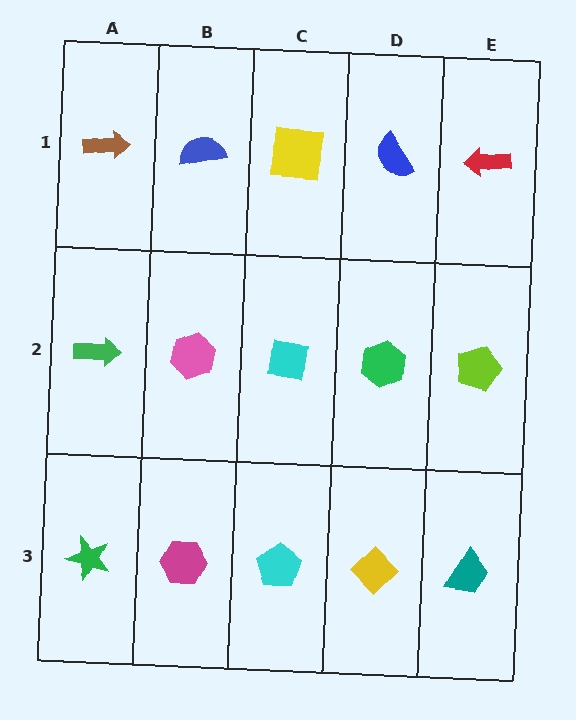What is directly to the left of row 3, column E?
A yellow diamond.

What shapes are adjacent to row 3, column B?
A pink hexagon (row 2, column B), a green star (row 3, column A), a cyan pentagon (row 3, column C).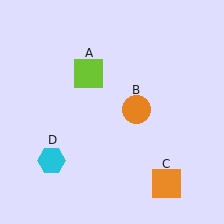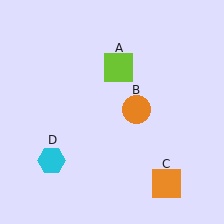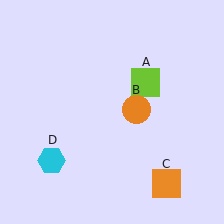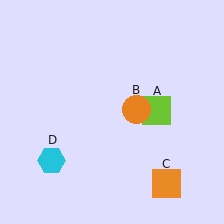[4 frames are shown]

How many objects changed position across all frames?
1 object changed position: lime square (object A).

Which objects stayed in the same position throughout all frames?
Orange circle (object B) and orange square (object C) and cyan hexagon (object D) remained stationary.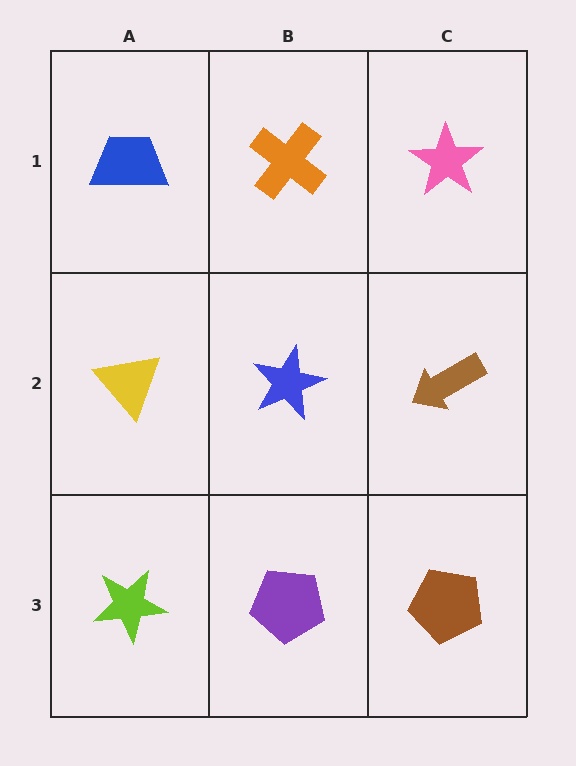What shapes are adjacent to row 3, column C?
A brown arrow (row 2, column C), a purple pentagon (row 3, column B).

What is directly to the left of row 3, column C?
A purple pentagon.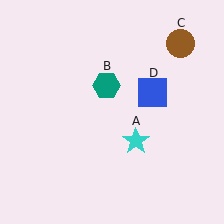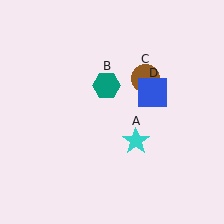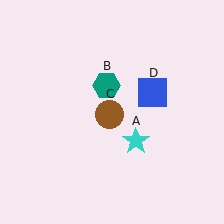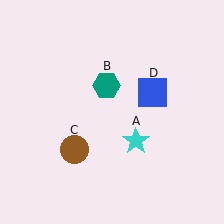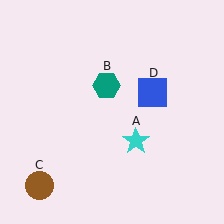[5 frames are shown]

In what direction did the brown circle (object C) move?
The brown circle (object C) moved down and to the left.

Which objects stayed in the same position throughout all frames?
Cyan star (object A) and teal hexagon (object B) and blue square (object D) remained stationary.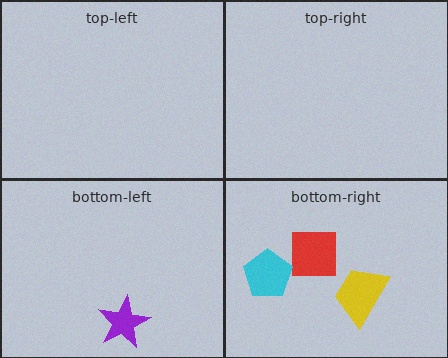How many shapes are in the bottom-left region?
1.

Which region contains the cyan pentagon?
The bottom-right region.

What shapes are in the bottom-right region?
The yellow trapezoid, the red square, the cyan pentagon.